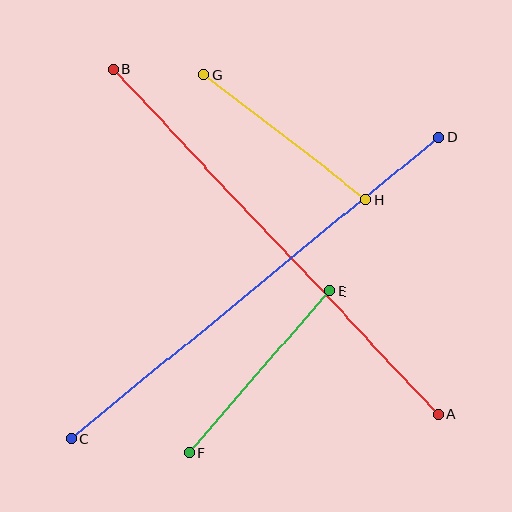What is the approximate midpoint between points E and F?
The midpoint is at approximately (259, 372) pixels.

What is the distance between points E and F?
The distance is approximately 213 pixels.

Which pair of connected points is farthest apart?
Points C and D are farthest apart.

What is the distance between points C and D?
The distance is approximately 475 pixels.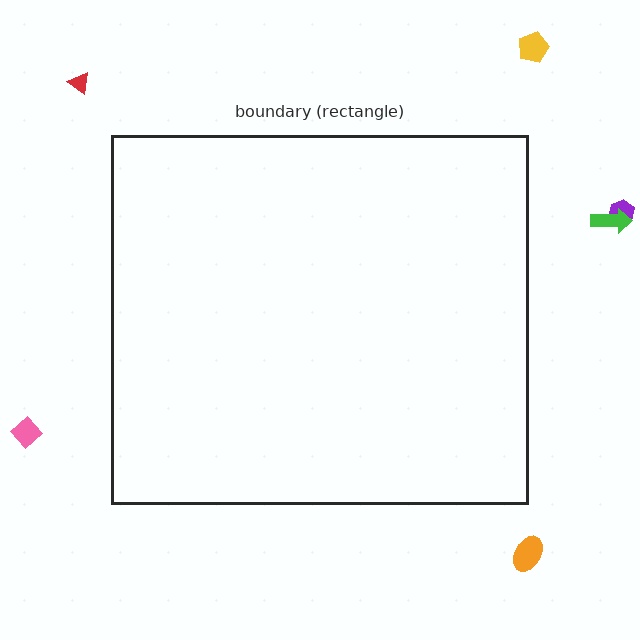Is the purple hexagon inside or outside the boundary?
Outside.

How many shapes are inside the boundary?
0 inside, 6 outside.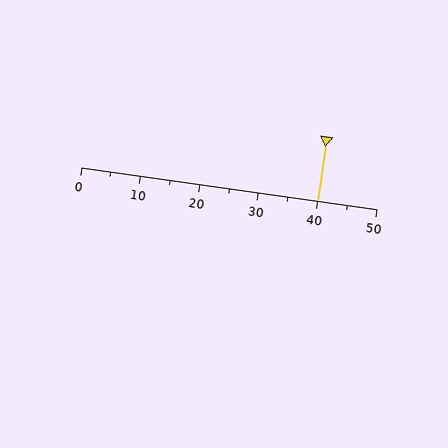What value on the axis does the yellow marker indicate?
The marker indicates approximately 40.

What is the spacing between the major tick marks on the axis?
The major ticks are spaced 10 apart.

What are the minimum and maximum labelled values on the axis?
The axis runs from 0 to 50.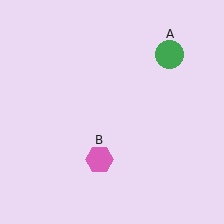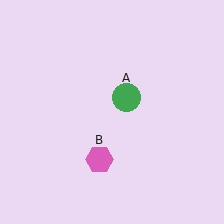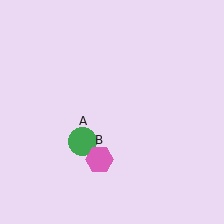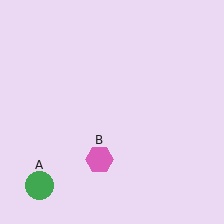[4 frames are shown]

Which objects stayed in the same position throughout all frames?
Pink hexagon (object B) remained stationary.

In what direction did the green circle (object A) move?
The green circle (object A) moved down and to the left.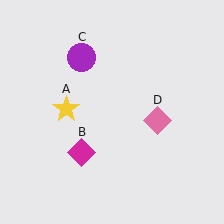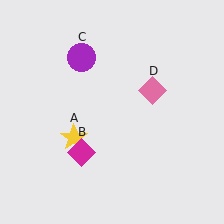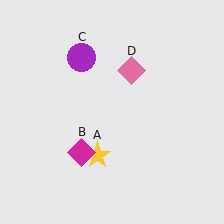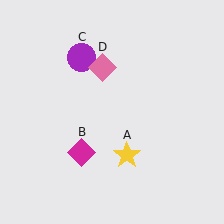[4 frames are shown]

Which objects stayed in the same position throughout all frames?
Magenta diamond (object B) and purple circle (object C) remained stationary.